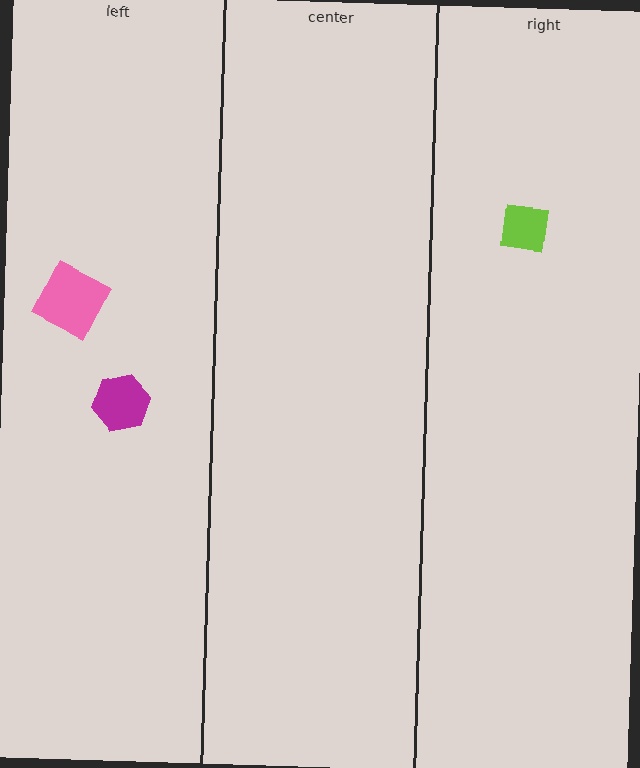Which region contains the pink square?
The left region.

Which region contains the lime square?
The right region.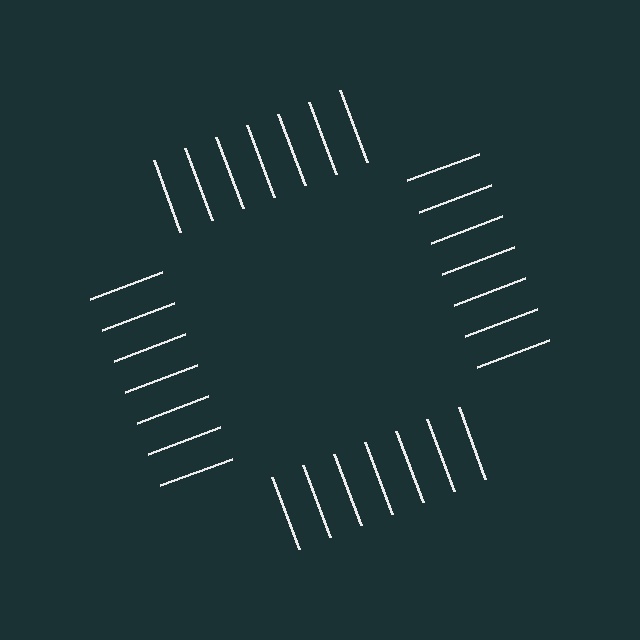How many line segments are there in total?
28 — 7 along each of the 4 edges.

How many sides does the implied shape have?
4 sides — the line-ends trace a square.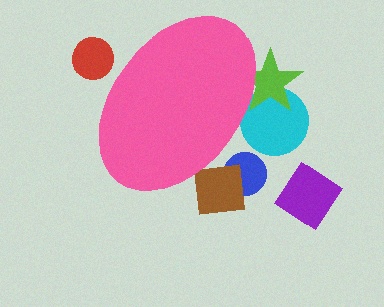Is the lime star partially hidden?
Yes, the lime star is partially hidden behind the pink ellipse.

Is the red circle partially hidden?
Yes, the red circle is partially hidden behind the pink ellipse.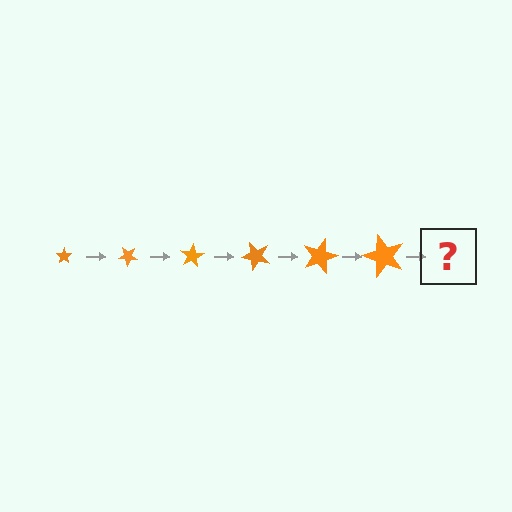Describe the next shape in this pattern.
It should be a star, larger than the previous one and rotated 240 degrees from the start.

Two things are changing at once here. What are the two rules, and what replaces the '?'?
The two rules are that the star grows larger each step and it rotates 40 degrees each step. The '?' should be a star, larger than the previous one and rotated 240 degrees from the start.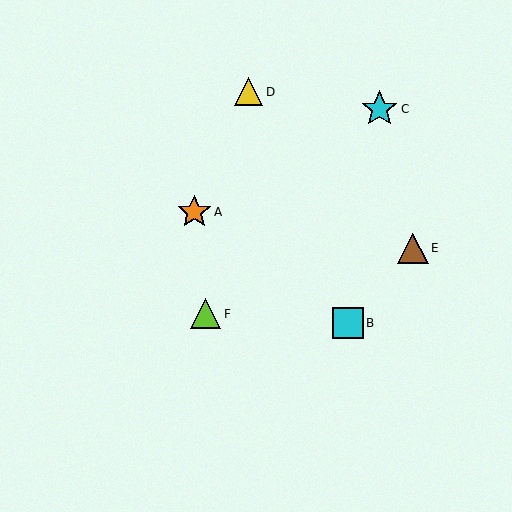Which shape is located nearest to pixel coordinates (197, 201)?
The orange star (labeled A) at (194, 212) is nearest to that location.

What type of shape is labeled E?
Shape E is a brown triangle.